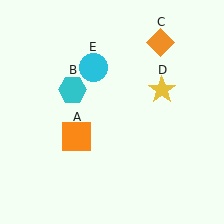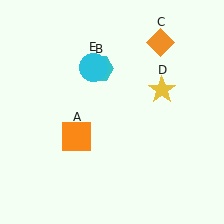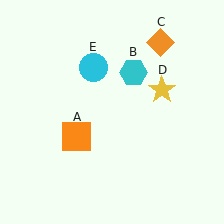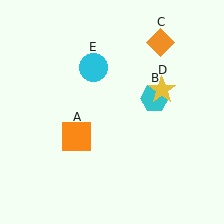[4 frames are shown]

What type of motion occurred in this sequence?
The cyan hexagon (object B) rotated clockwise around the center of the scene.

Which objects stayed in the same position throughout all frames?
Orange square (object A) and orange diamond (object C) and yellow star (object D) and cyan circle (object E) remained stationary.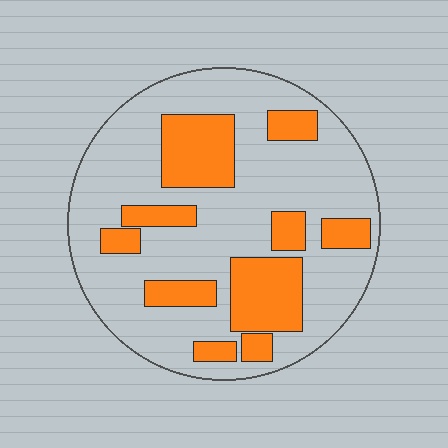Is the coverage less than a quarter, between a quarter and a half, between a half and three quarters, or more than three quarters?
Between a quarter and a half.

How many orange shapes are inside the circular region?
10.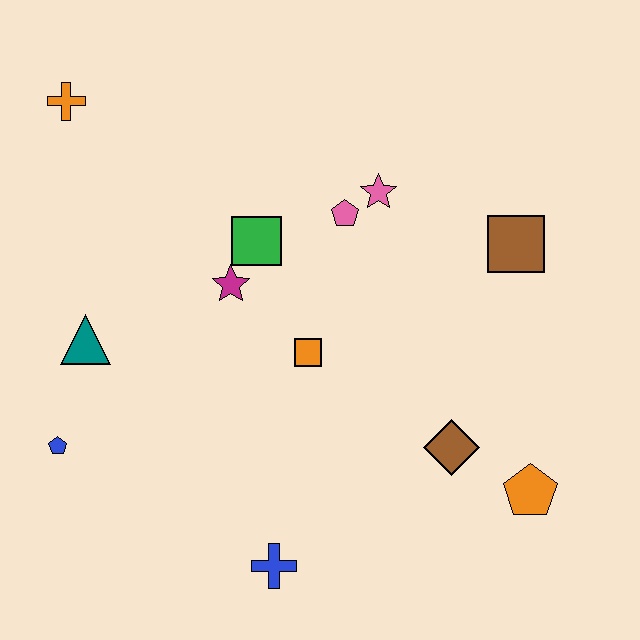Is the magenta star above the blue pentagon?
Yes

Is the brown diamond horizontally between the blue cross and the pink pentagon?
No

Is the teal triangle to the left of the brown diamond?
Yes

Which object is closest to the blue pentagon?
The teal triangle is closest to the blue pentagon.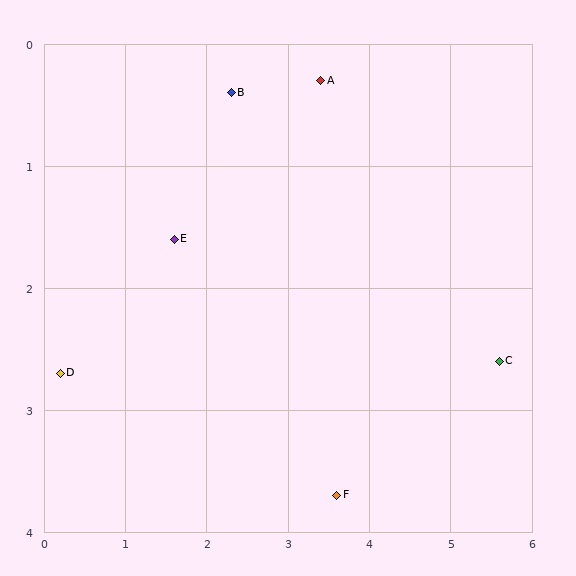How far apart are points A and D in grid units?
Points A and D are about 4.0 grid units apart.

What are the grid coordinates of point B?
Point B is at approximately (2.3, 0.4).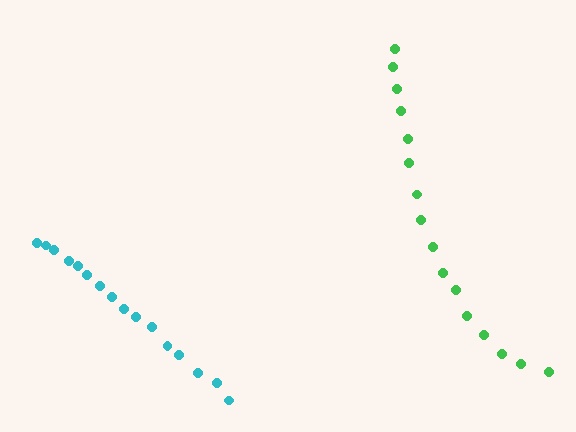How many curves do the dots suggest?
There are 2 distinct paths.